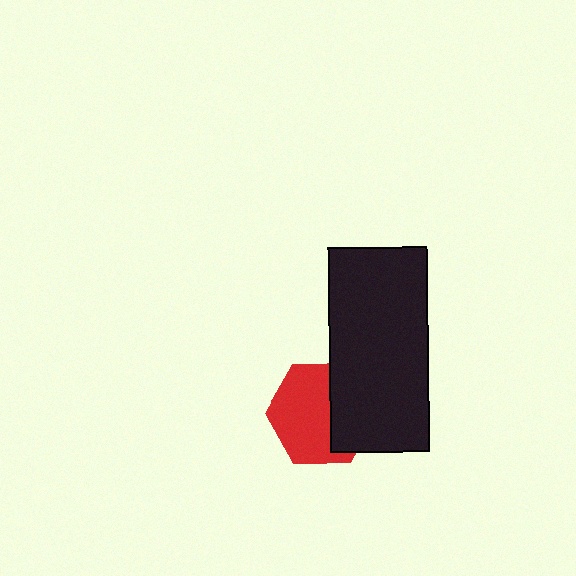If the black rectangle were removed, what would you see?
You would see the complete red hexagon.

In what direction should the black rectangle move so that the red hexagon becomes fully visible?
The black rectangle should move right. That is the shortest direction to clear the overlap and leave the red hexagon fully visible.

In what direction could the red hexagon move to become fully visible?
The red hexagon could move left. That would shift it out from behind the black rectangle entirely.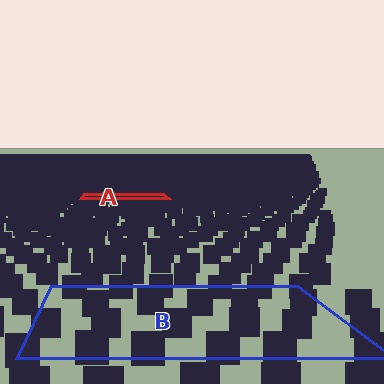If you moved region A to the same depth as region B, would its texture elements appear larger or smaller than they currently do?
They would appear larger. At a closer depth, the same texture elements are projected at a bigger on-screen size.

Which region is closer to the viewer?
Region B is closer. The texture elements there are larger and more spread out.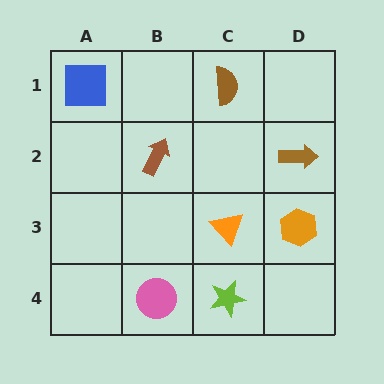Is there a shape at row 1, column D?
No, that cell is empty.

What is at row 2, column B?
A brown arrow.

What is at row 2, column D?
A brown arrow.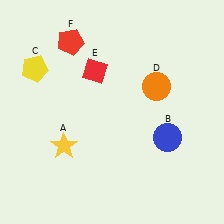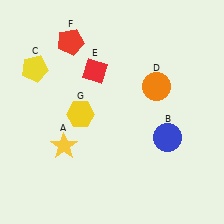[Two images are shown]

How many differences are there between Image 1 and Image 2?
There is 1 difference between the two images.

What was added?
A yellow hexagon (G) was added in Image 2.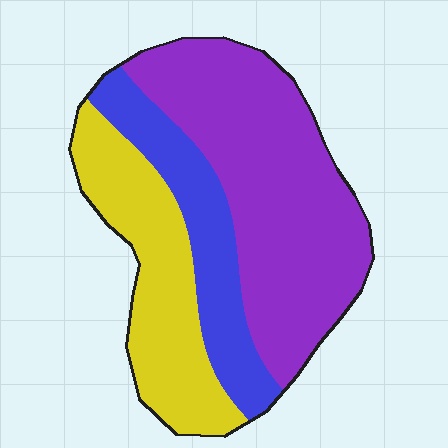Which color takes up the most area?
Purple, at roughly 50%.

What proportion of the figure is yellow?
Yellow takes up about one quarter (1/4) of the figure.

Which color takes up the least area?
Blue, at roughly 20%.